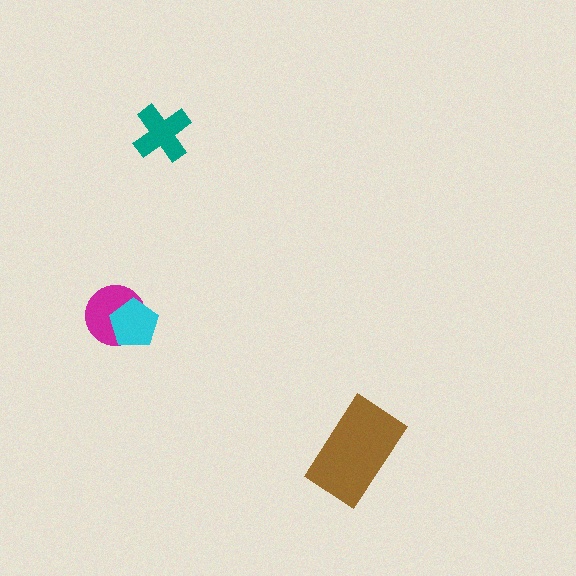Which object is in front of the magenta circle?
The cyan pentagon is in front of the magenta circle.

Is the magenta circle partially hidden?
Yes, it is partially covered by another shape.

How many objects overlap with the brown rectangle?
0 objects overlap with the brown rectangle.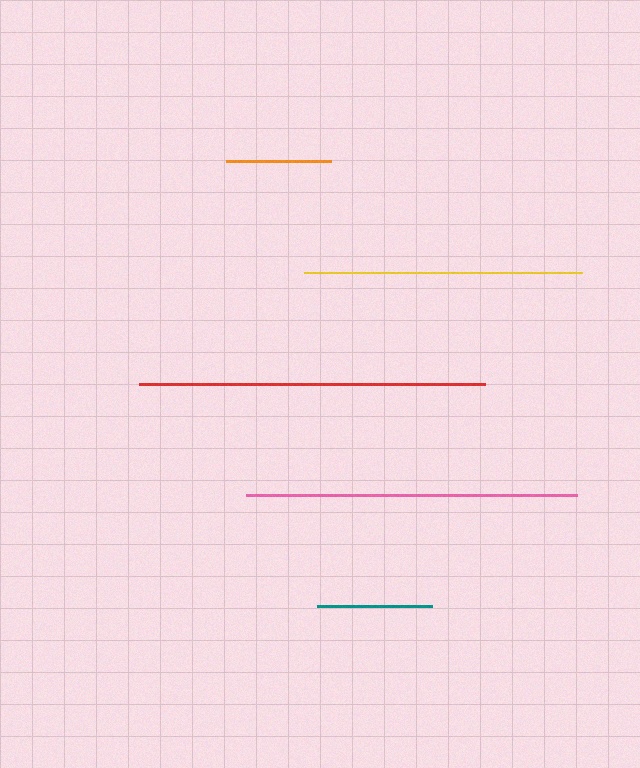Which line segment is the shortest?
The orange line is the shortest at approximately 105 pixels.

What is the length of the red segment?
The red segment is approximately 346 pixels long.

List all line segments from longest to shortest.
From longest to shortest: red, pink, yellow, teal, orange.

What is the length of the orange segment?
The orange segment is approximately 105 pixels long.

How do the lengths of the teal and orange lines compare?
The teal and orange lines are approximately the same length.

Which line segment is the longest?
The red line is the longest at approximately 346 pixels.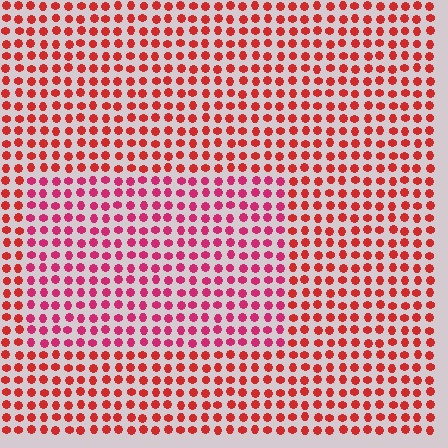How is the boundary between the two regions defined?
The boundary is defined purely by a slight shift in hue (about 26 degrees). Spacing, size, and orientation are identical on both sides.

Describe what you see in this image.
The image is filled with small red elements in a uniform arrangement. A rectangle-shaped region is visible where the elements are tinted to a slightly different hue, forming a subtle color boundary.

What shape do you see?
I see a rectangle.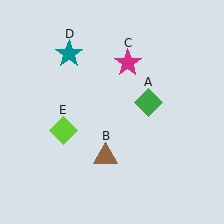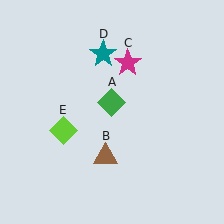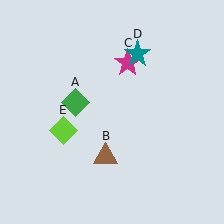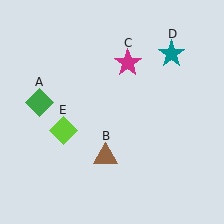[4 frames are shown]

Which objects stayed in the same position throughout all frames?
Brown triangle (object B) and magenta star (object C) and lime diamond (object E) remained stationary.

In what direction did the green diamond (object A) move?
The green diamond (object A) moved left.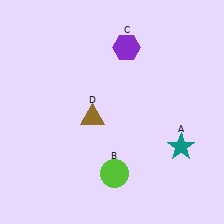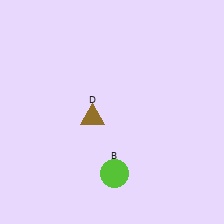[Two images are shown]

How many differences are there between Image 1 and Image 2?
There are 2 differences between the two images.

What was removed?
The teal star (A), the purple hexagon (C) were removed in Image 2.